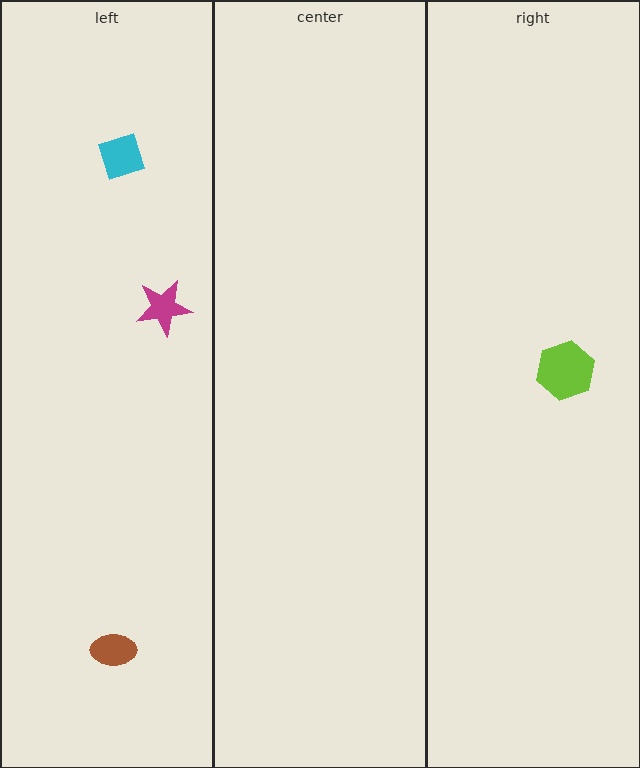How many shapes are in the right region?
1.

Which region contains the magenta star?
The left region.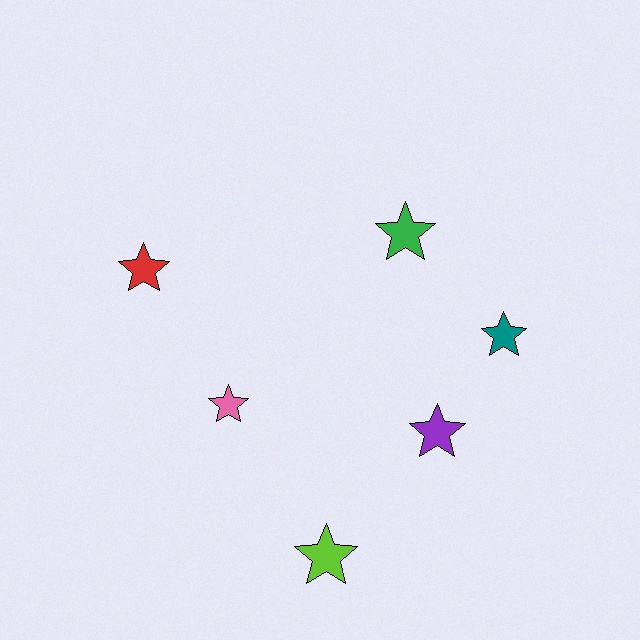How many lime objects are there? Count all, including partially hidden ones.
There is 1 lime object.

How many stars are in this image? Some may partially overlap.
There are 6 stars.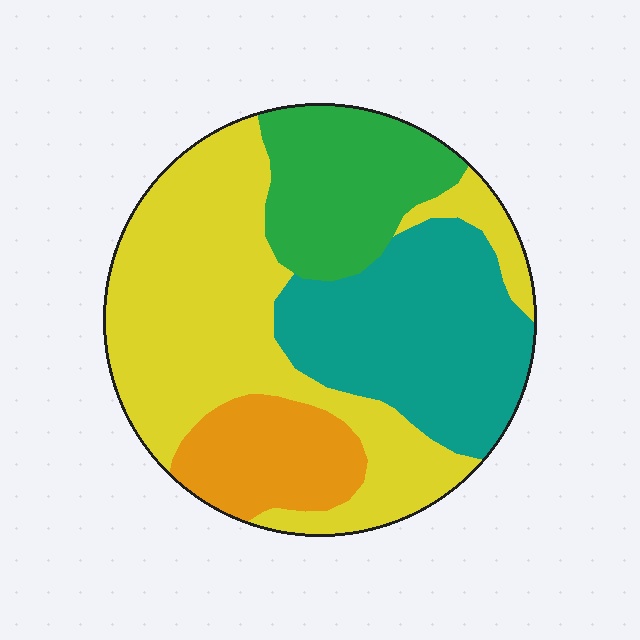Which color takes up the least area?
Orange, at roughly 10%.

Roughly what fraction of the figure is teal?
Teal takes up about one quarter (1/4) of the figure.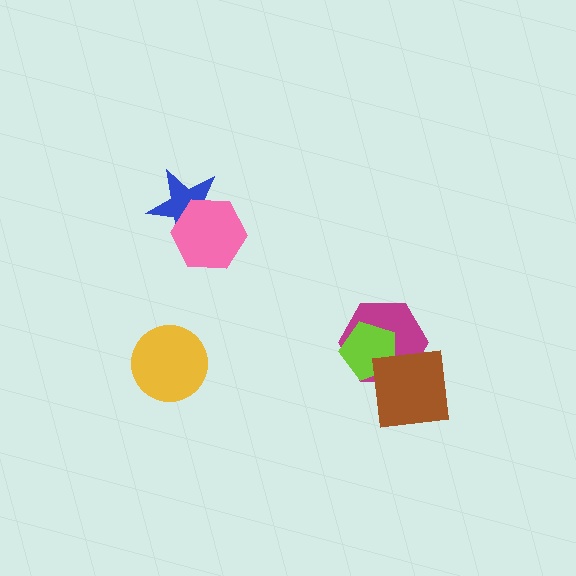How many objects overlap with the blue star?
1 object overlaps with the blue star.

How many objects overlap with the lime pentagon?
2 objects overlap with the lime pentagon.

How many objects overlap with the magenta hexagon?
2 objects overlap with the magenta hexagon.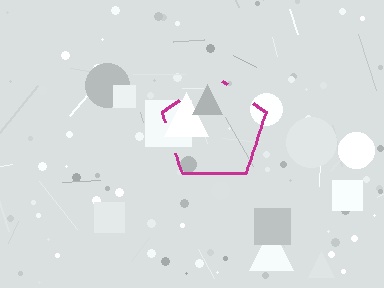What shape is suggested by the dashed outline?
The dashed outline suggests a pentagon.